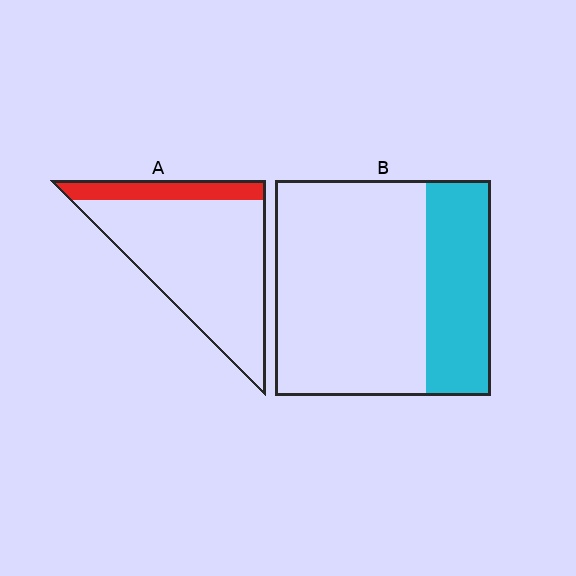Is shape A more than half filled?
No.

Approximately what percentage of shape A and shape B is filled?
A is approximately 20% and B is approximately 30%.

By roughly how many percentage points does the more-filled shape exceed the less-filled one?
By roughly 10 percentage points (B over A).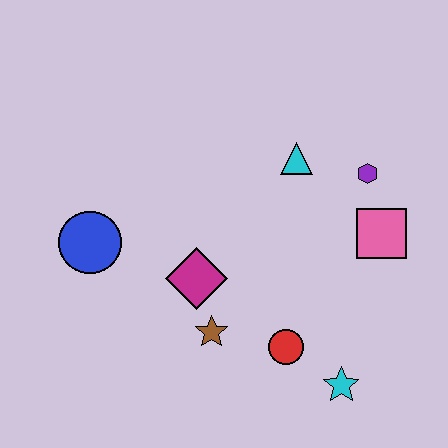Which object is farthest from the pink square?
The blue circle is farthest from the pink square.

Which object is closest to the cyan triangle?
The purple hexagon is closest to the cyan triangle.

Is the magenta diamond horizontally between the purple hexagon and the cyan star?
No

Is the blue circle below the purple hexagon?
Yes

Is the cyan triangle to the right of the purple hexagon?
No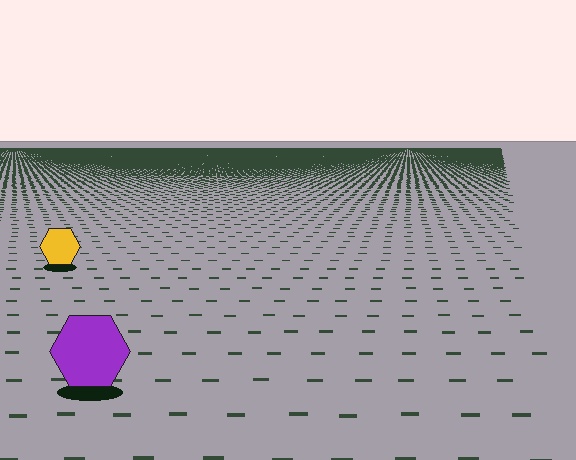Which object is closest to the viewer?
The purple hexagon is closest. The texture marks near it are larger and more spread out.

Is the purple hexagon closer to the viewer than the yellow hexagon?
Yes. The purple hexagon is closer — you can tell from the texture gradient: the ground texture is coarser near it.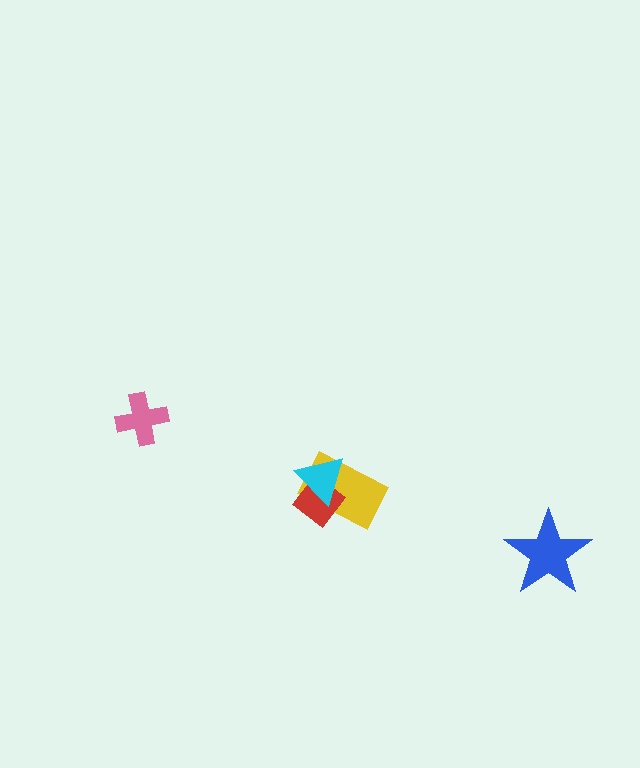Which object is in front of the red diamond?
The cyan triangle is in front of the red diamond.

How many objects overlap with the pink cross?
0 objects overlap with the pink cross.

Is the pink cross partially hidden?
No, no other shape covers it.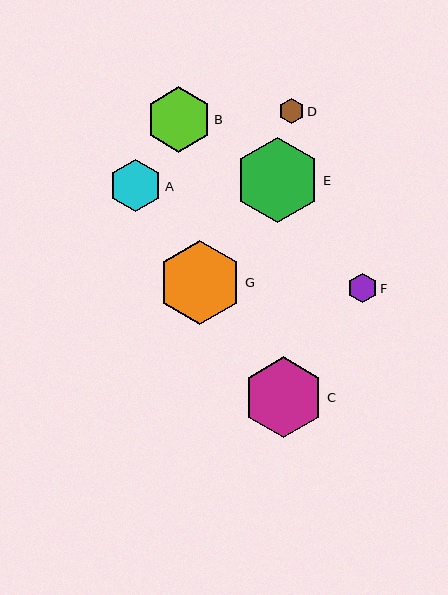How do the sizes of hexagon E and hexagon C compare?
Hexagon E and hexagon C are approximately the same size.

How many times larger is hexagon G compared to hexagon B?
Hexagon G is approximately 1.3 times the size of hexagon B.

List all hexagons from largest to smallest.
From largest to smallest: E, G, C, B, A, F, D.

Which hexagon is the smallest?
Hexagon D is the smallest with a size of approximately 25 pixels.